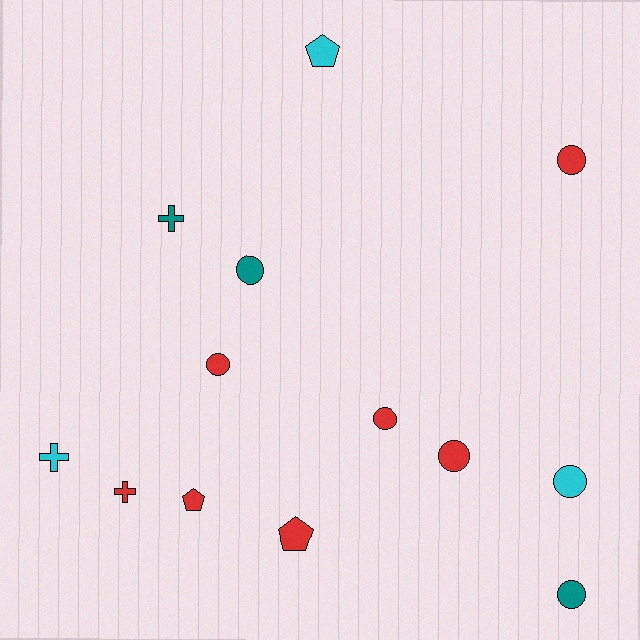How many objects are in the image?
There are 13 objects.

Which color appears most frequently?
Red, with 7 objects.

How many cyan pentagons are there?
There is 1 cyan pentagon.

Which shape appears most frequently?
Circle, with 7 objects.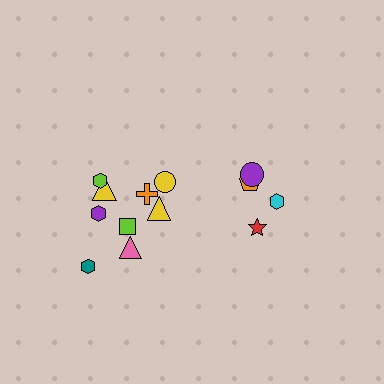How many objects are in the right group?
There are 5 objects.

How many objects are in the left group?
There are 8 objects.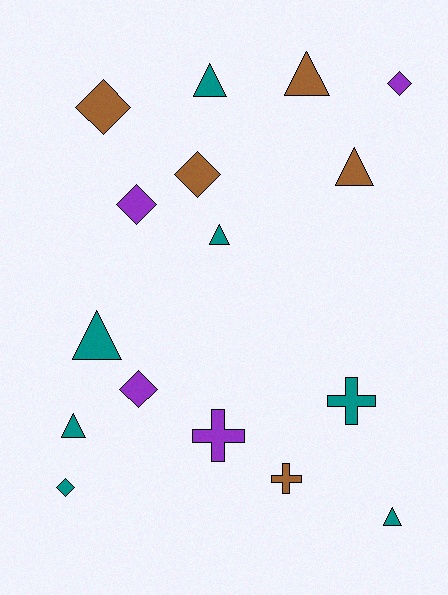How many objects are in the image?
There are 16 objects.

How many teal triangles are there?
There are 5 teal triangles.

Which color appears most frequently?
Teal, with 7 objects.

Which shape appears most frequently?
Triangle, with 7 objects.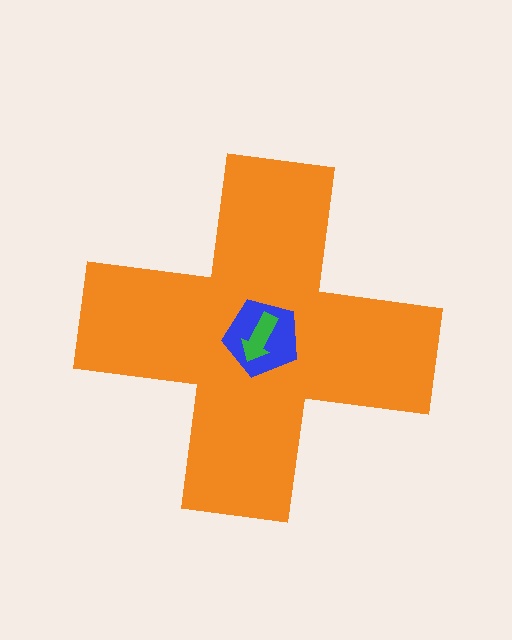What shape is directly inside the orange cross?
The blue pentagon.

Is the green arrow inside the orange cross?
Yes.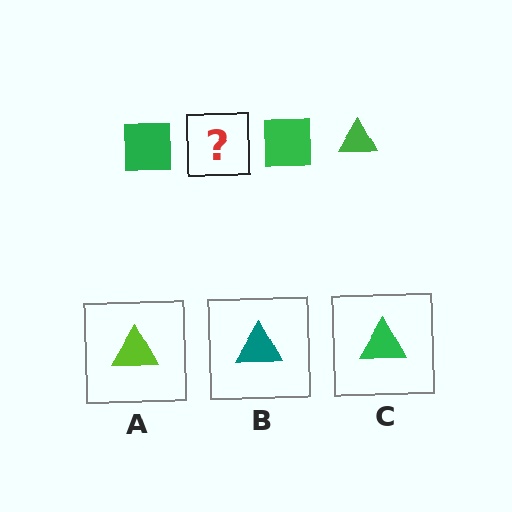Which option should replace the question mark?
Option C.